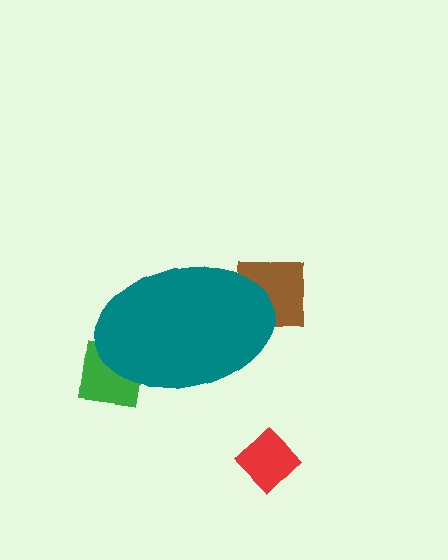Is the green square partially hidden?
Yes, the green square is partially hidden behind the teal ellipse.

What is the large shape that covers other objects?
A teal ellipse.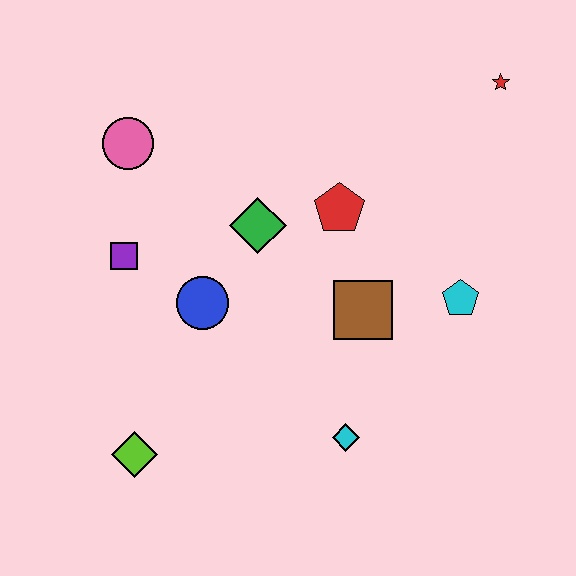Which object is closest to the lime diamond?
The blue circle is closest to the lime diamond.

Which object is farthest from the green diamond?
The red star is farthest from the green diamond.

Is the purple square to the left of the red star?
Yes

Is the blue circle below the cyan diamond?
No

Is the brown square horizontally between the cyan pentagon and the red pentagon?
Yes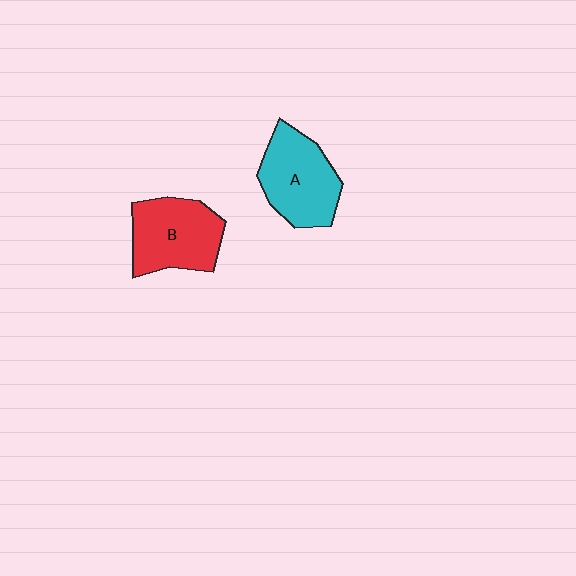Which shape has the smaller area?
Shape B (red).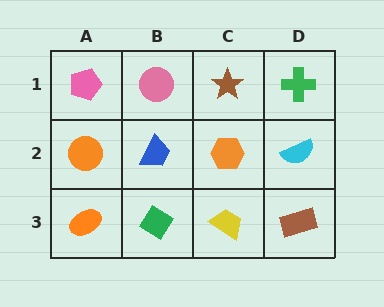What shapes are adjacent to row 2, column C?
A brown star (row 1, column C), a yellow trapezoid (row 3, column C), a blue trapezoid (row 2, column B), a cyan semicircle (row 2, column D).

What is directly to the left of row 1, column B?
A pink pentagon.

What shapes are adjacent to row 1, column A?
An orange circle (row 2, column A), a pink circle (row 1, column B).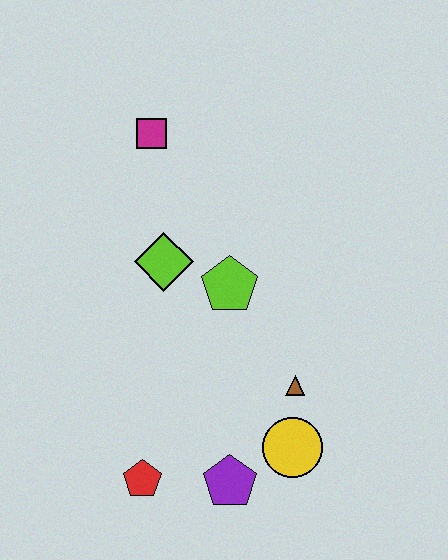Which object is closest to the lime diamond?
The lime pentagon is closest to the lime diamond.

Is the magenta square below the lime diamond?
No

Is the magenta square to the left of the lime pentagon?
Yes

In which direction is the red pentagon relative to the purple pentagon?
The red pentagon is to the left of the purple pentagon.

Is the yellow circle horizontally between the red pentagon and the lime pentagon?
No